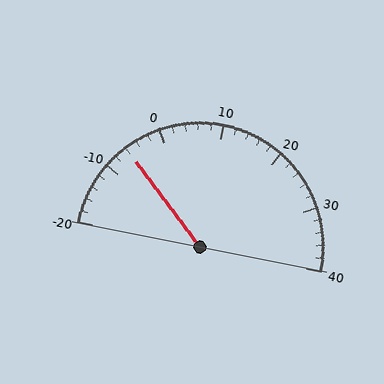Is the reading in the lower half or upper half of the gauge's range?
The reading is in the lower half of the range (-20 to 40).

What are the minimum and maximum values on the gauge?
The gauge ranges from -20 to 40.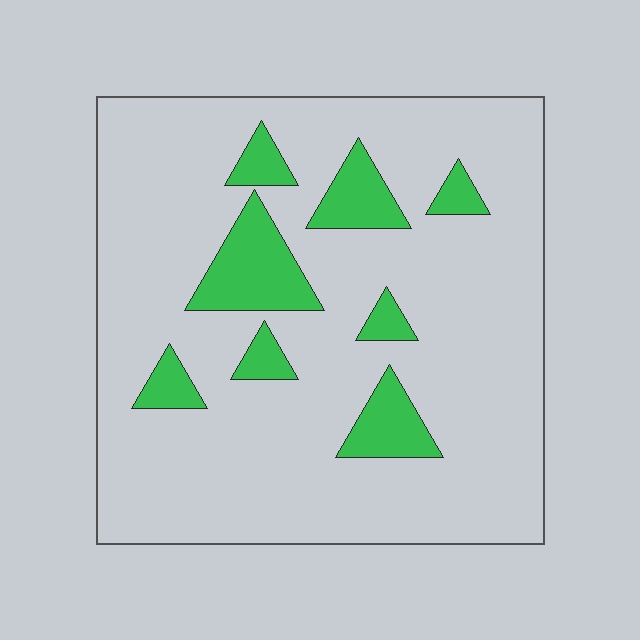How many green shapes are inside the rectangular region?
8.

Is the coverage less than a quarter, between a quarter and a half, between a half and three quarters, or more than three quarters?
Less than a quarter.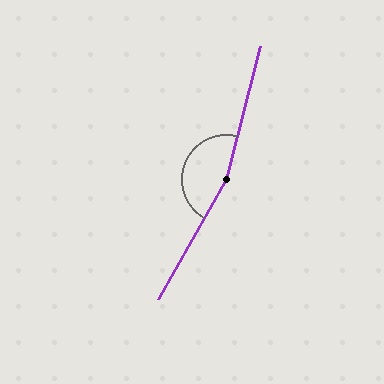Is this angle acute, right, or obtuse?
It is obtuse.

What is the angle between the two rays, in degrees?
Approximately 165 degrees.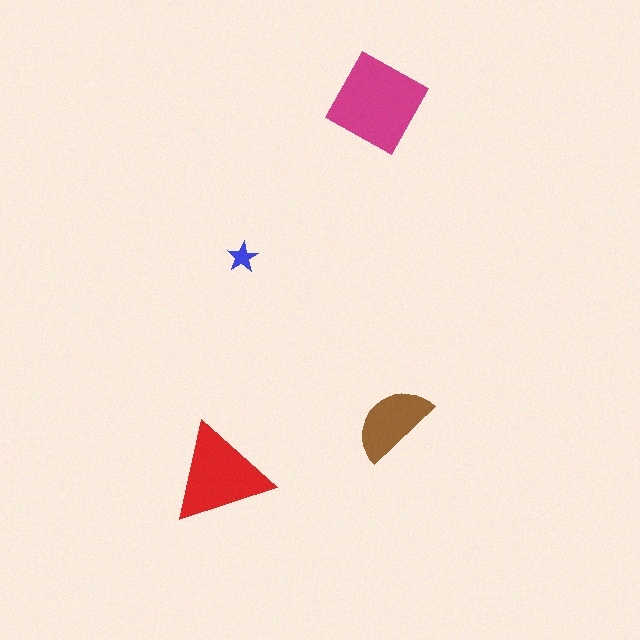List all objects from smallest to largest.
The blue star, the brown semicircle, the red triangle, the magenta diamond.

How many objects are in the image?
There are 4 objects in the image.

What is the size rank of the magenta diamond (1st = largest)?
1st.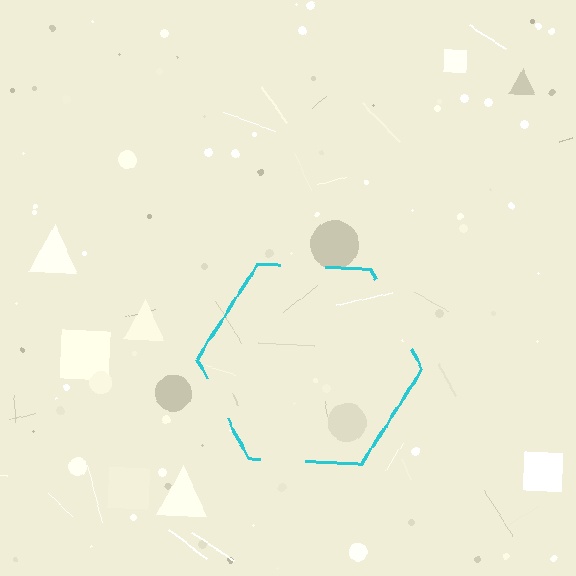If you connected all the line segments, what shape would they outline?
They would outline a hexagon.